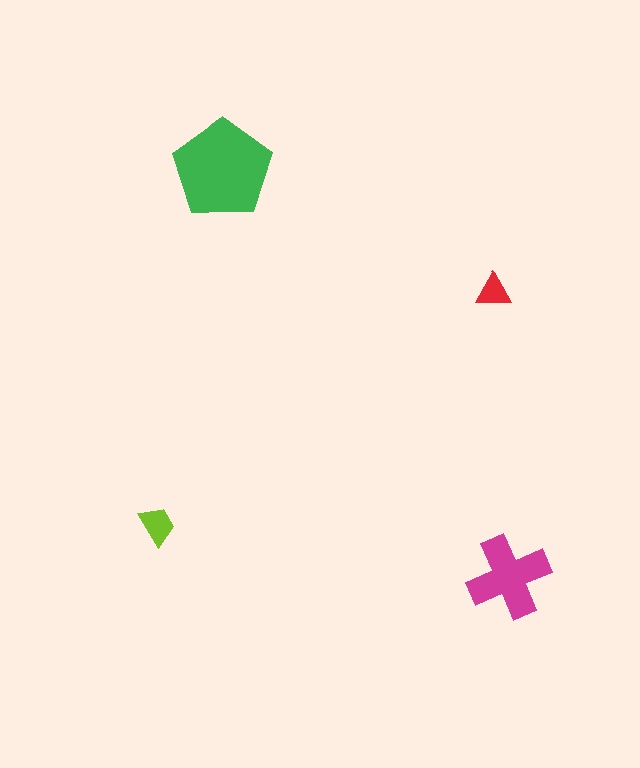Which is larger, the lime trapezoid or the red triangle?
The lime trapezoid.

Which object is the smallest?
The red triangle.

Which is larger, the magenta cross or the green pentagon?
The green pentagon.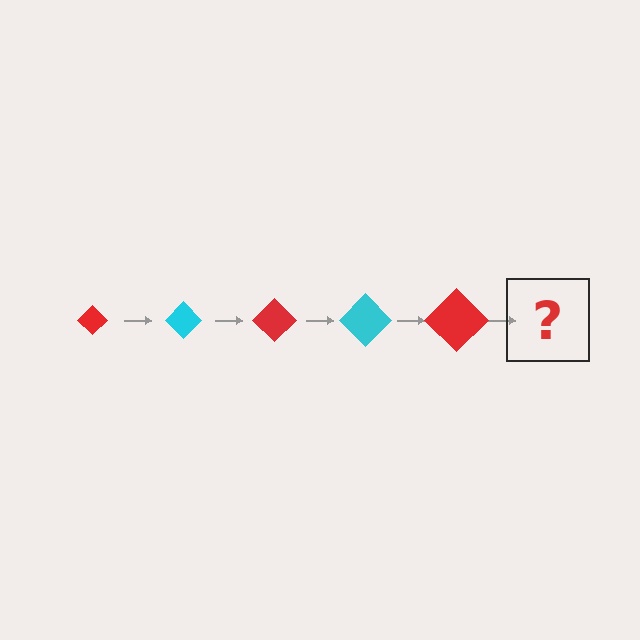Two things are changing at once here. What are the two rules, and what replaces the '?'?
The two rules are that the diamond grows larger each step and the color cycles through red and cyan. The '?' should be a cyan diamond, larger than the previous one.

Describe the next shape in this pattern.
It should be a cyan diamond, larger than the previous one.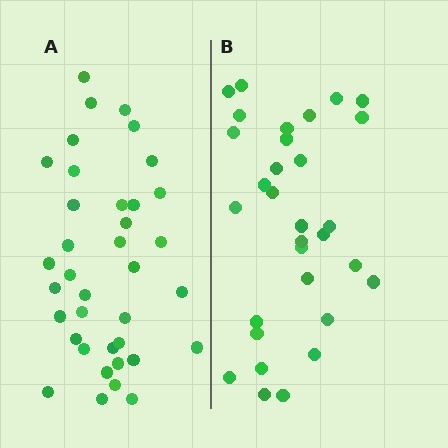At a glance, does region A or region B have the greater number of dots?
Region A (the left region) has more dots.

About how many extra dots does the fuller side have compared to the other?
Region A has about 6 more dots than region B.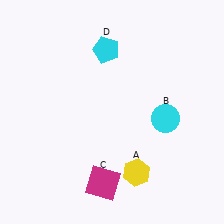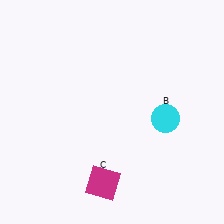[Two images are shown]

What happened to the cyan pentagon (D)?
The cyan pentagon (D) was removed in Image 2. It was in the top-left area of Image 1.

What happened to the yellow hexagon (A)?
The yellow hexagon (A) was removed in Image 2. It was in the bottom-right area of Image 1.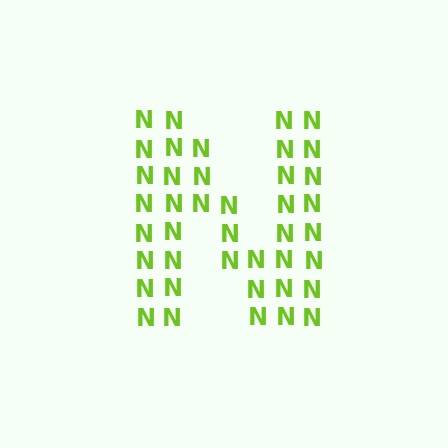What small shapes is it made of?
It is made of small letter N's.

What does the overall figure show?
The overall figure shows the letter N.